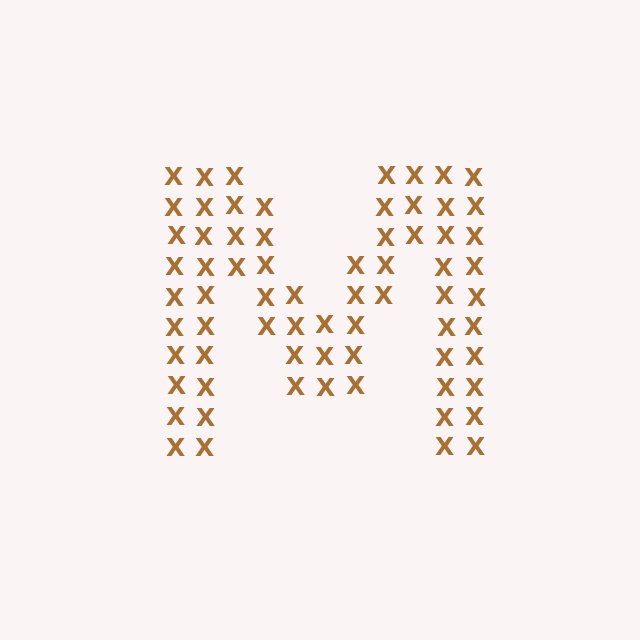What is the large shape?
The large shape is the letter M.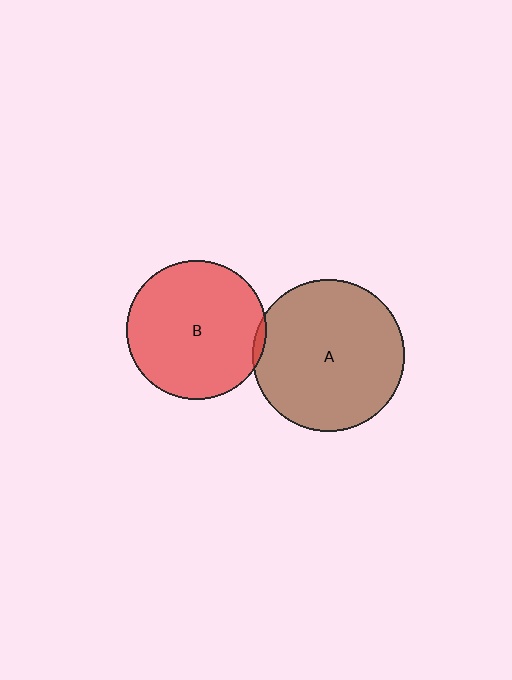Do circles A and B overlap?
Yes.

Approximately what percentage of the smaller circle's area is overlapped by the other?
Approximately 5%.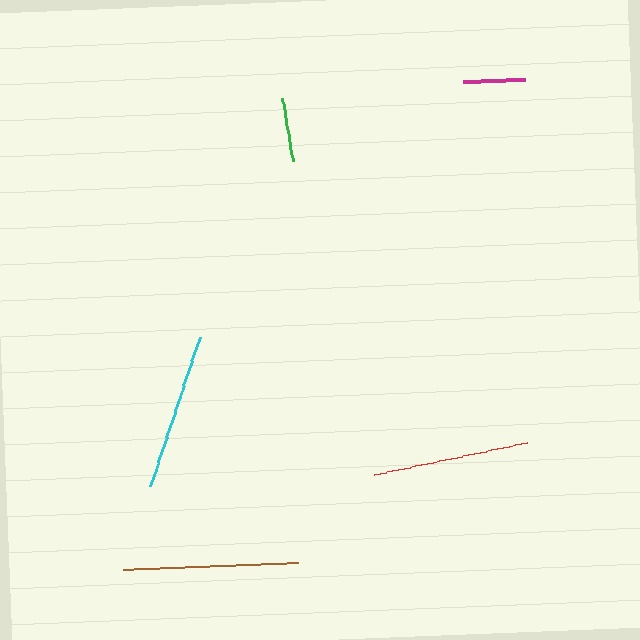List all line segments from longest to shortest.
From longest to shortest: brown, cyan, red, green, magenta.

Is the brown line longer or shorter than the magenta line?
The brown line is longer than the magenta line.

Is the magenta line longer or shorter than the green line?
The green line is longer than the magenta line.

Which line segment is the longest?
The brown line is the longest at approximately 175 pixels.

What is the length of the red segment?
The red segment is approximately 156 pixels long.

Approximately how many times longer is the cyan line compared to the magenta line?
The cyan line is approximately 2.5 times the length of the magenta line.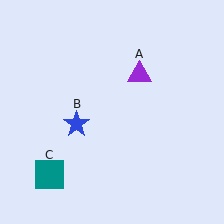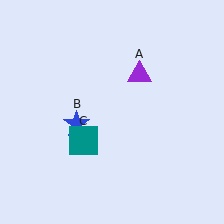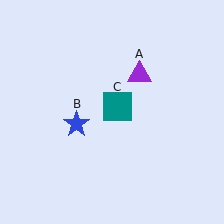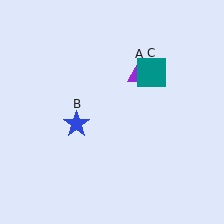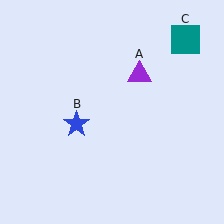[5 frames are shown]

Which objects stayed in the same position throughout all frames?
Purple triangle (object A) and blue star (object B) remained stationary.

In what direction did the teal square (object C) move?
The teal square (object C) moved up and to the right.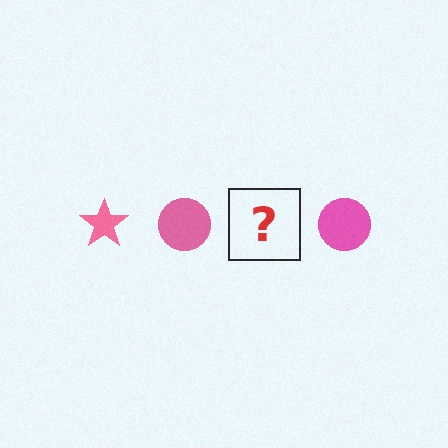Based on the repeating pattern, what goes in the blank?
The blank should be a pink star.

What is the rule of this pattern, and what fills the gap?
The rule is that the pattern cycles through star, circle shapes in pink. The gap should be filled with a pink star.